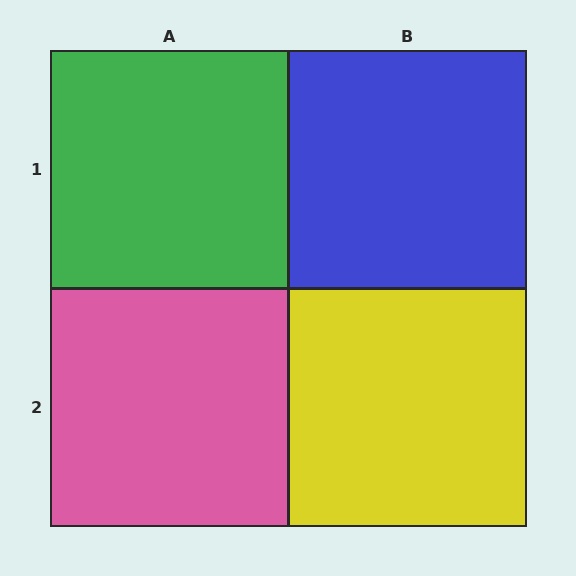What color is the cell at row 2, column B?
Yellow.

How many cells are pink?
1 cell is pink.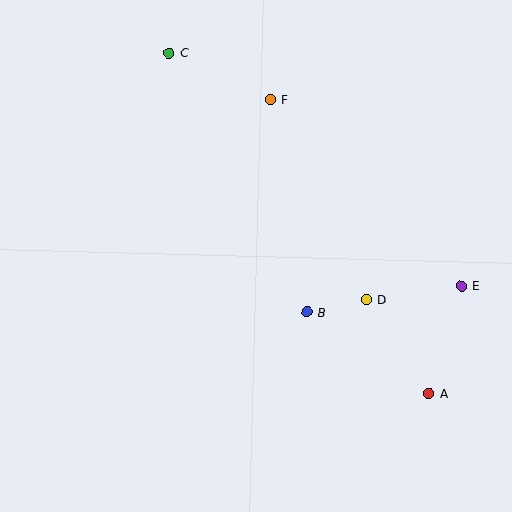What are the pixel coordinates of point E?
Point E is at (462, 286).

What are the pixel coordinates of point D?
Point D is at (366, 300).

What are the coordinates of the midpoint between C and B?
The midpoint between C and B is at (238, 182).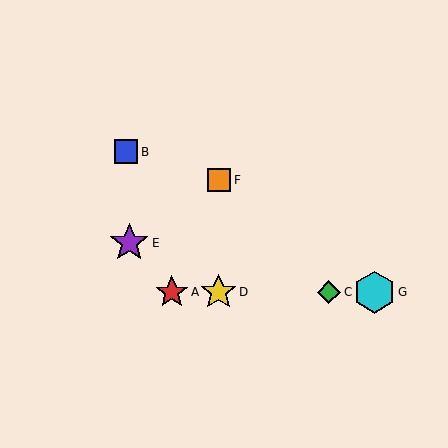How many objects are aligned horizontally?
4 objects (A, C, D, G) are aligned horizontally.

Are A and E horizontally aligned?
No, A is at y≈292 and E is at y≈243.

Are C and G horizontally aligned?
Yes, both are at y≈292.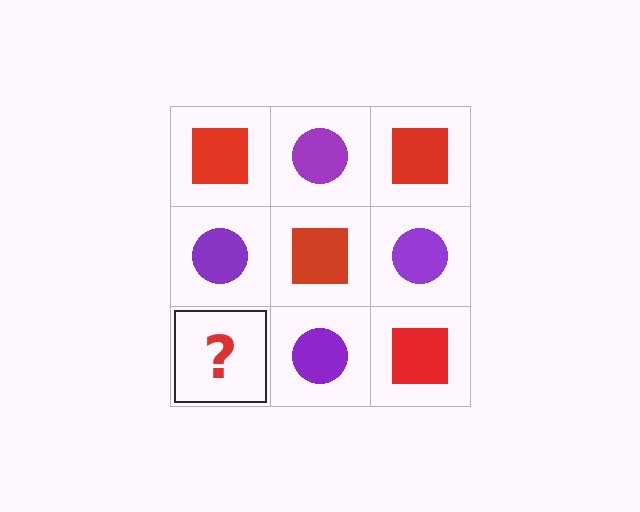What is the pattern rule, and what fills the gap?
The rule is that it alternates red square and purple circle in a checkerboard pattern. The gap should be filled with a red square.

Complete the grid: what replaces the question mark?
The question mark should be replaced with a red square.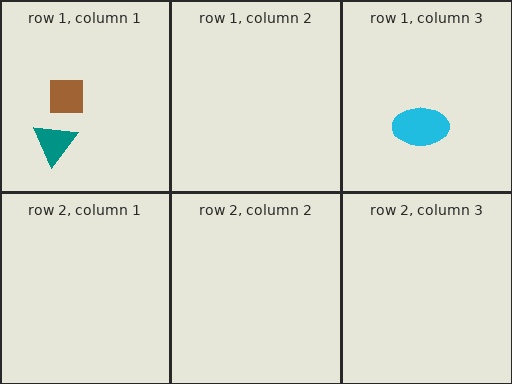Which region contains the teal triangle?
The row 1, column 1 region.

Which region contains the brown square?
The row 1, column 1 region.